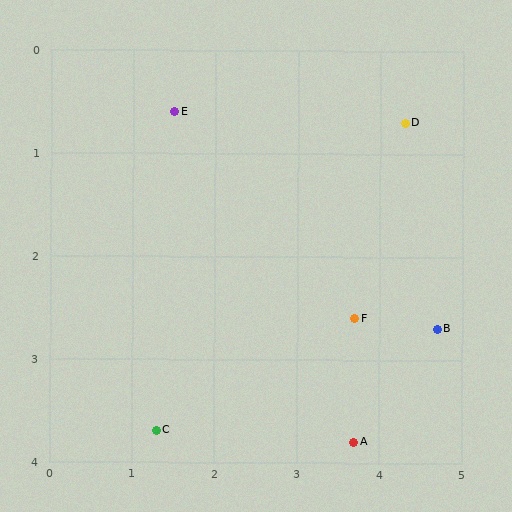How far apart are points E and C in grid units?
Points E and C are about 3.1 grid units apart.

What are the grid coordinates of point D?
Point D is at approximately (4.3, 0.7).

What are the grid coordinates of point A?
Point A is at approximately (3.7, 3.8).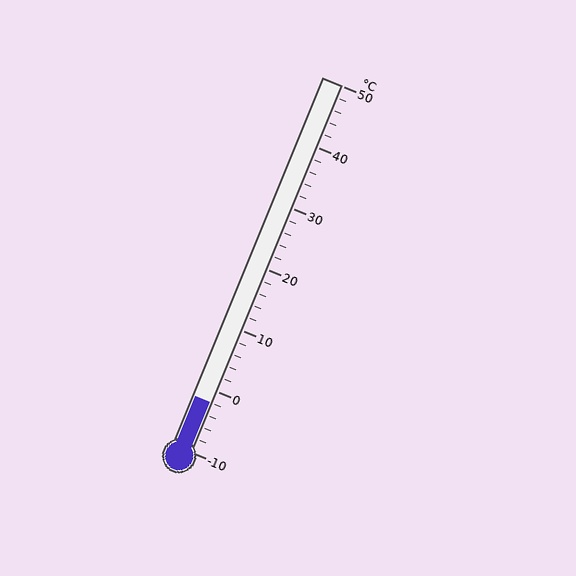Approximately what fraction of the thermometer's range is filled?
The thermometer is filled to approximately 15% of its range.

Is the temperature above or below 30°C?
The temperature is below 30°C.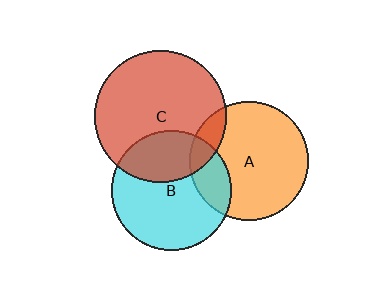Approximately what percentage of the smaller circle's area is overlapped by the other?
Approximately 20%.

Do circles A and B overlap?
Yes.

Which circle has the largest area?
Circle C (red).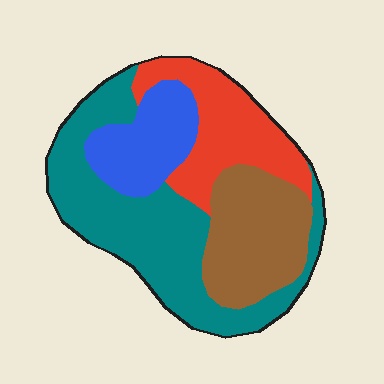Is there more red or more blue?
Red.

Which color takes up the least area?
Blue, at roughly 15%.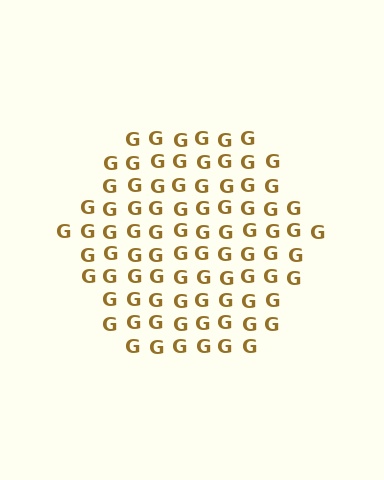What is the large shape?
The large shape is a hexagon.